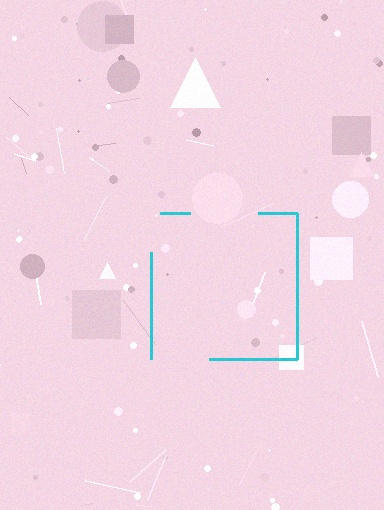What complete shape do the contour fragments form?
The contour fragments form a square.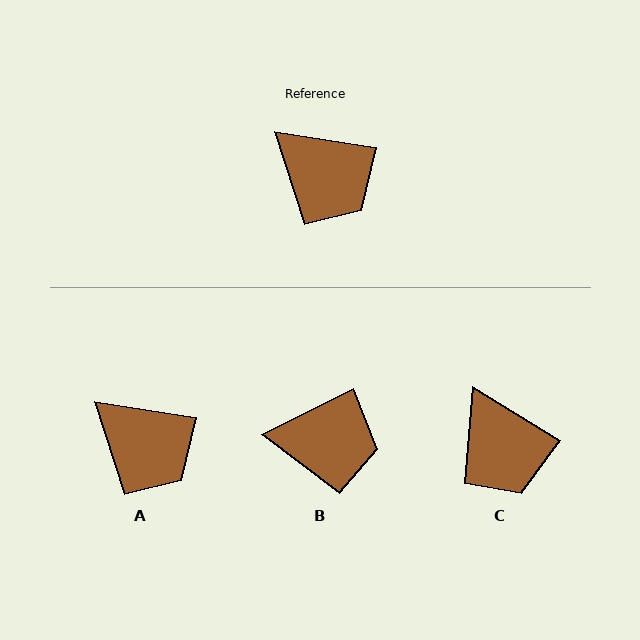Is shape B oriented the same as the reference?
No, it is off by about 35 degrees.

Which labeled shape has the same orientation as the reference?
A.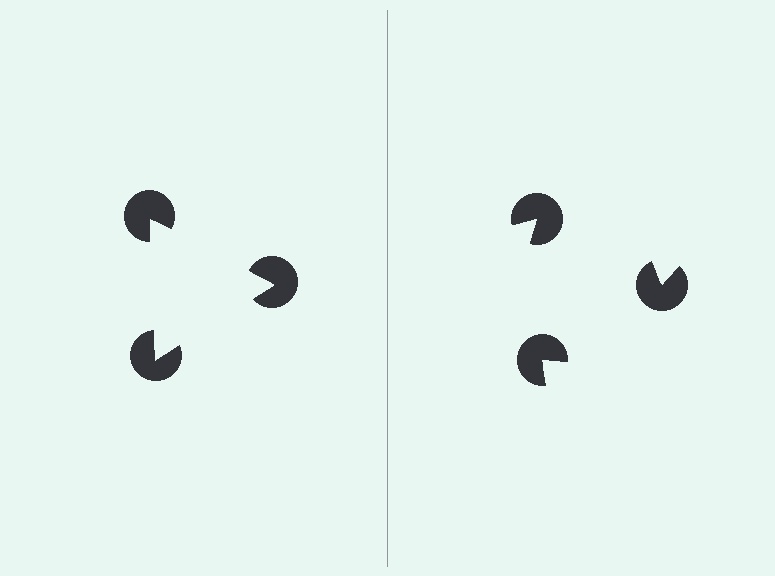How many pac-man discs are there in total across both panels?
6 — 3 on each side.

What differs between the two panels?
The pac-man discs are positioned identically on both sides; only the wedge orientations differ. On the left they align to a triangle; on the right they are misaligned.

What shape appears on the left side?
An illusory triangle.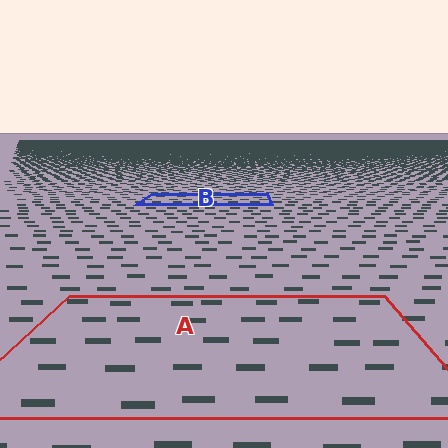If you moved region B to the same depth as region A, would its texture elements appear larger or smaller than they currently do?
They would appear larger. At a closer depth, the same texture elements are projected at a bigger on-screen size.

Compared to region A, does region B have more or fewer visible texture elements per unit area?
Region B has more texture elements per unit area — they are packed more densely because it is farther away.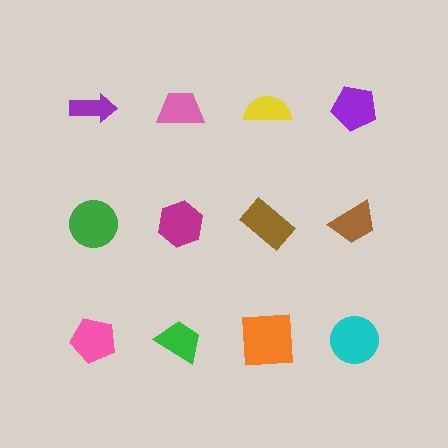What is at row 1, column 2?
A pink trapezoid.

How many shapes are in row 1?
4 shapes.